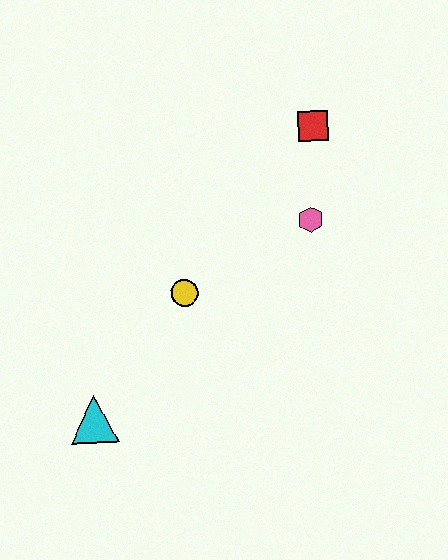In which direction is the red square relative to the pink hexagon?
The red square is above the pink hexagon.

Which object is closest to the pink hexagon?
The red square is closest to the pink hexagon.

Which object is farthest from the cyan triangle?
The red square is farthest from the cyan triangle.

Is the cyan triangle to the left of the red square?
Yes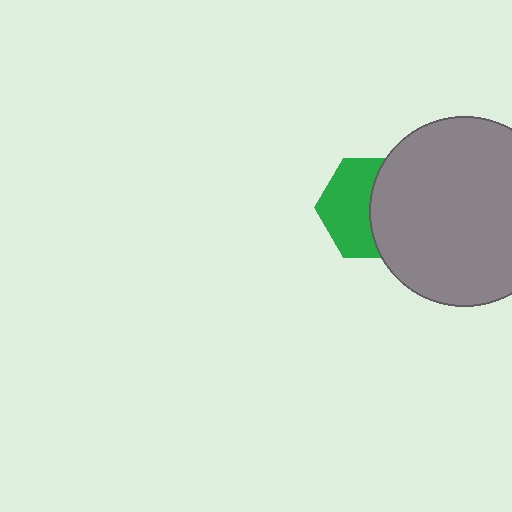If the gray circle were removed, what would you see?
You would see the complete green hexagon.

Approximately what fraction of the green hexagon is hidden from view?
Roughly 48% of the green hexagon is hidden behind the gray circle.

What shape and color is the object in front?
The object in front is a gray circle.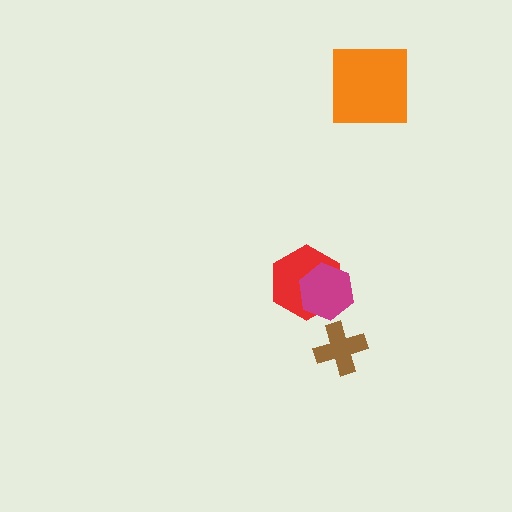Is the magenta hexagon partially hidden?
No, no other shape covers it.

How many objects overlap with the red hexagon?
1 object overlaps with the red hexagon.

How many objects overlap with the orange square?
0 objects overlap with the orange square.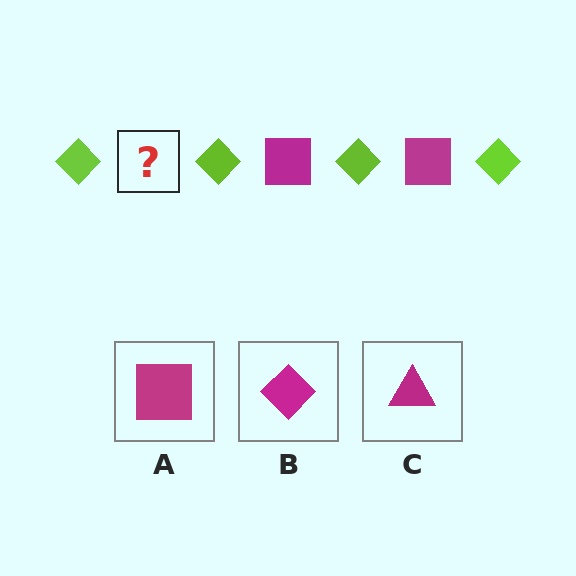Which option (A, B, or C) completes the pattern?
A.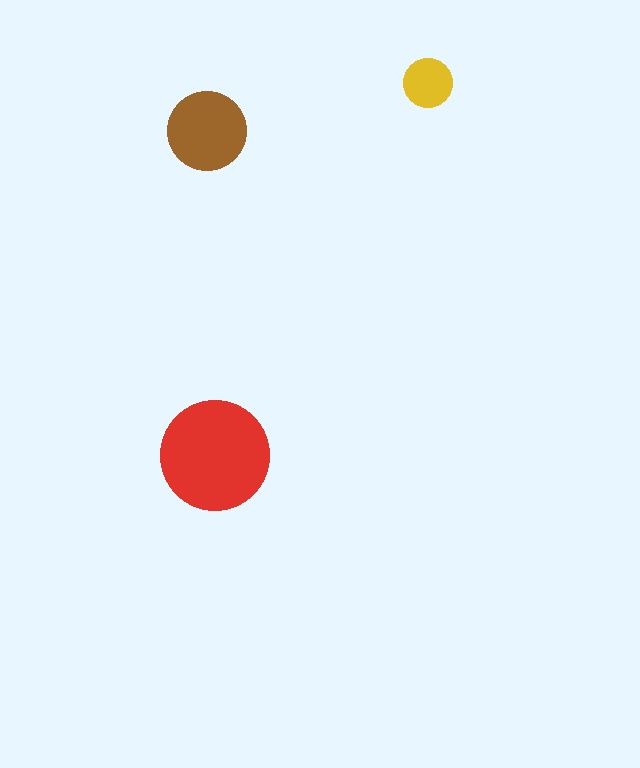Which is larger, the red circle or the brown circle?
The red one.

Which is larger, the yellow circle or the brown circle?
The brown one.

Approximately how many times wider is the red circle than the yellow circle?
About 2 times wider.